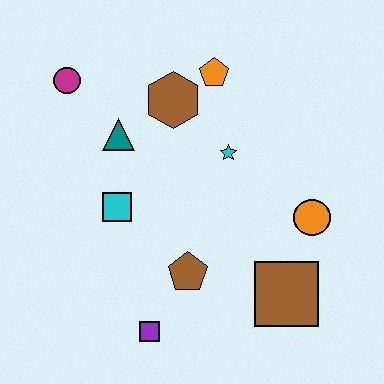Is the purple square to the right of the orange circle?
No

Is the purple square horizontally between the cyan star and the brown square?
No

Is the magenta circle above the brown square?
Yes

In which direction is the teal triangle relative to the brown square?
The teal triangle is to the left of the brown square.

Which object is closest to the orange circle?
The brown square is closest to the orange circle.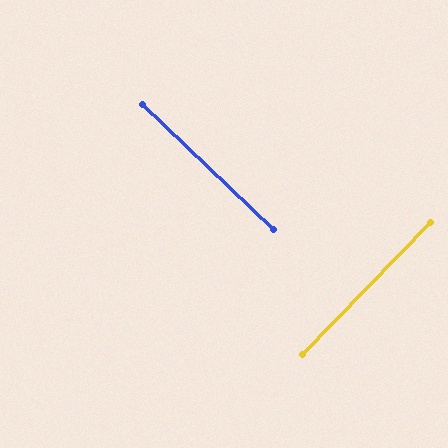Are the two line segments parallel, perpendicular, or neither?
Perpendicular — they meet at approximately 89°.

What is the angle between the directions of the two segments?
Approximately 89 degrees.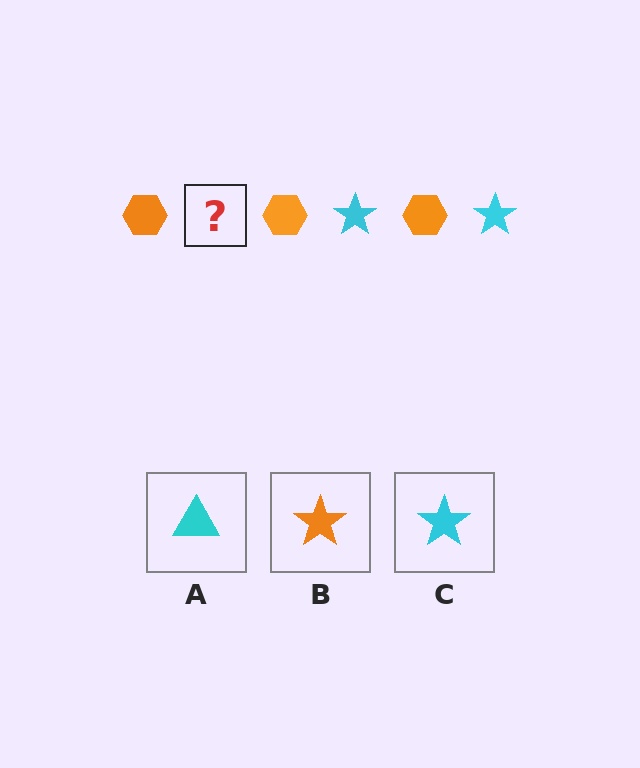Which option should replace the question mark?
Option C.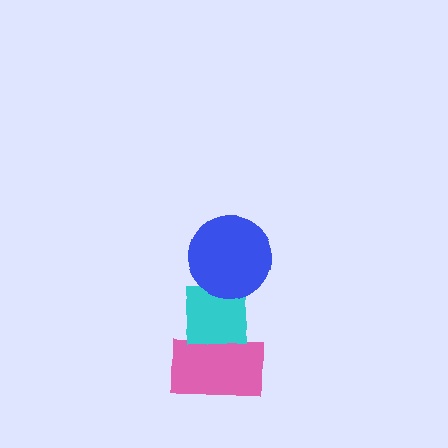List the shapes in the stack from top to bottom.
From top to bottom: the blue circle, the cyan square, the pink rectangle.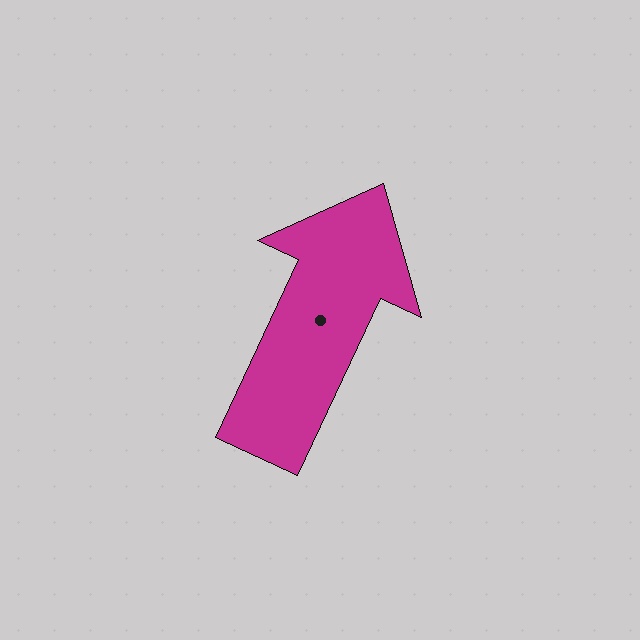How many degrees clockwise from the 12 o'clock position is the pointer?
Approximately 25 degrees.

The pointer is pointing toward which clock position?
Roughly 1 o'clock.